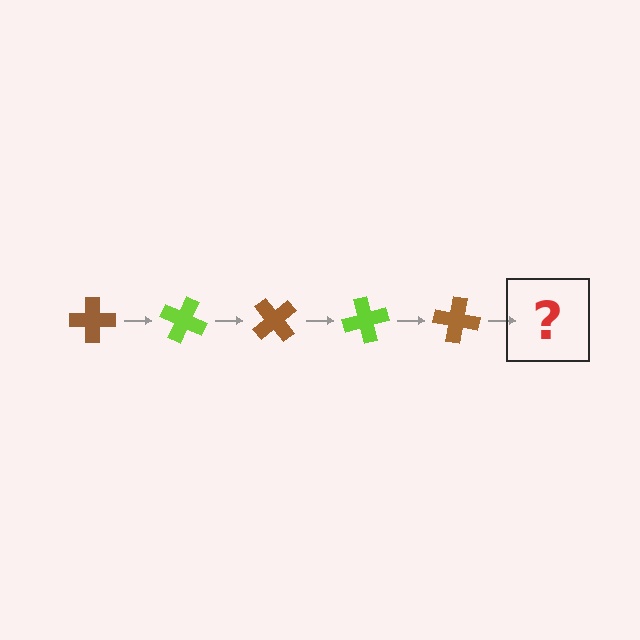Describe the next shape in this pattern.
It should be a lime cross, rotated 125 degrees from the start.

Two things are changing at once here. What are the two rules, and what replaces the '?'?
The two rules are that it rotates 25 degrees each step and the color cycles through brown and lime. The '?' should be a lime cross, rotated 125 degrees from the start.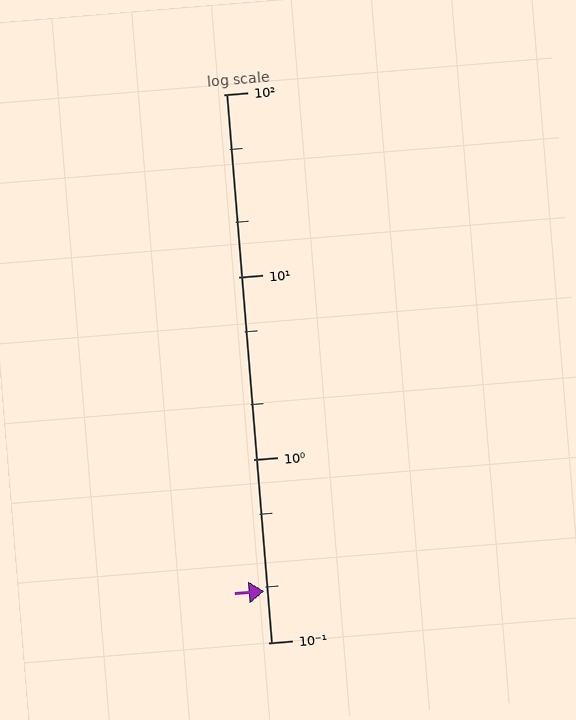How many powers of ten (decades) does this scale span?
The scale spans 3 decades, from 0.1 to 100.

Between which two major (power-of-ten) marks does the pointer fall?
The pointer is between 0.1 and 1.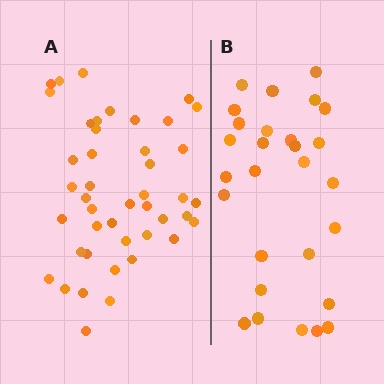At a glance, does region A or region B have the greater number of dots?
Region A (the left region) has more dots.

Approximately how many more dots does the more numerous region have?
Region A has approximately 15 more dots than region B.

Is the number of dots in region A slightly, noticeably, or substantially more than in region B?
Region A has substantially more. The ratio is roughly 1.6 to 1.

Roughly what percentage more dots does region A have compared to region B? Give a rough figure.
About 55% more.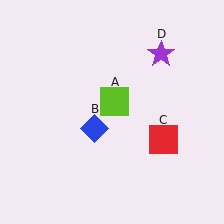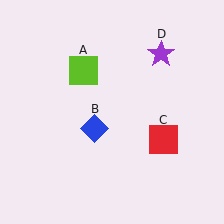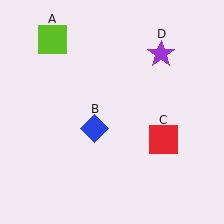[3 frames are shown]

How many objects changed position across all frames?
1 object changed position: lime square (object A).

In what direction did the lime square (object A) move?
The lime square (object A) moved up and to the left.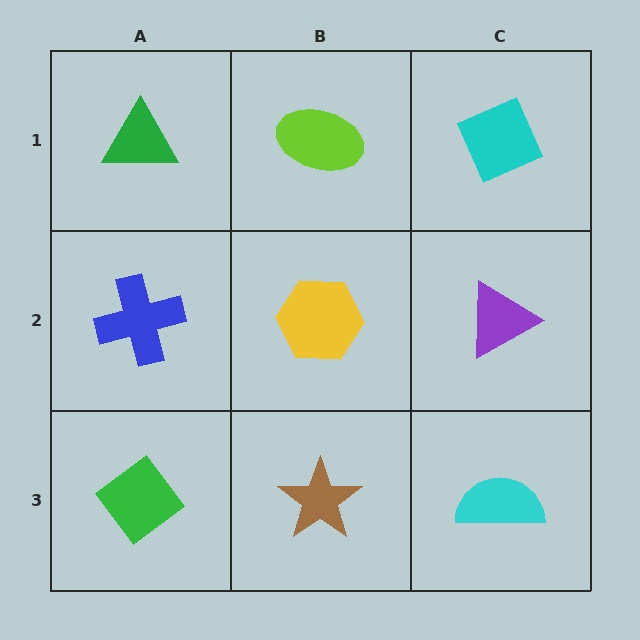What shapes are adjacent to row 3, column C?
A purple triangle (row 2, column C), a brown star (row 3, column B).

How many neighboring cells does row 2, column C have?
3.